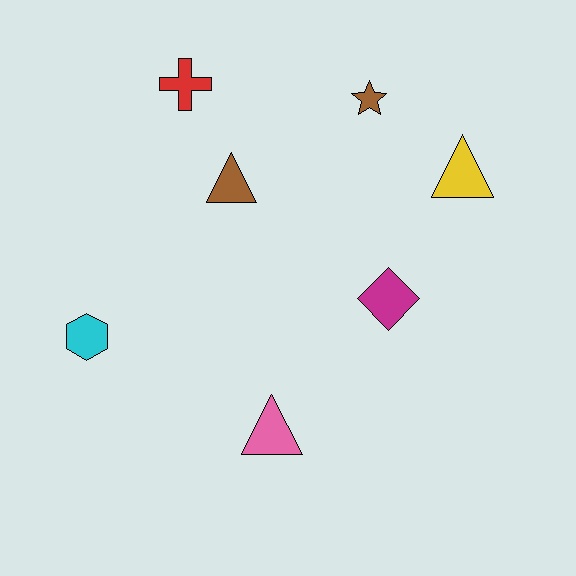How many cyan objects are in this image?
There is 1 cyan object.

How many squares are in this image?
There are no squares.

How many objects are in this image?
There are 7 objects.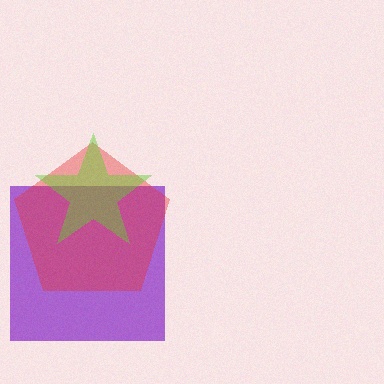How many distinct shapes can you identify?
There are 3 distinct shapes: a purple square, a red pentagon, a lime star.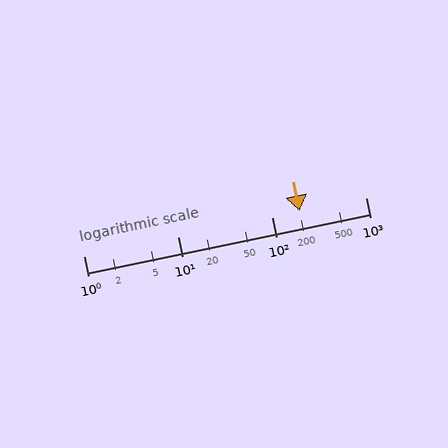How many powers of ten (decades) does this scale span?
The scale spans 3 decades, from 1 to 1000.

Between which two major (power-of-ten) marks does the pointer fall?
The pointer is between 100 and 1000.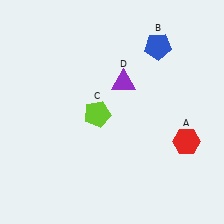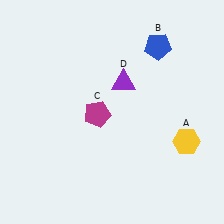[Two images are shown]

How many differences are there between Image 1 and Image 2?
There are 2 differences between the two images.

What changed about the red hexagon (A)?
In Image 1, A is red. In Image 2, it changed to yellow.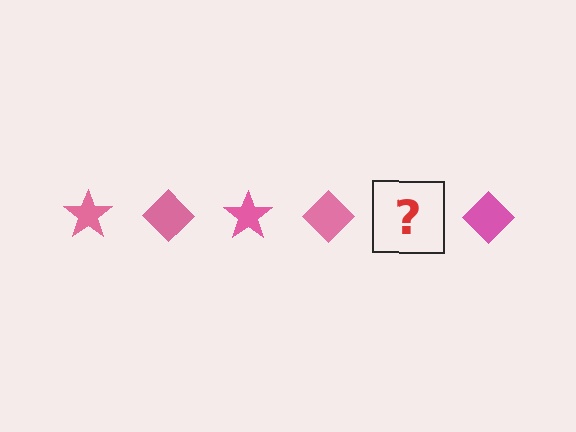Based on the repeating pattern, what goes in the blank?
The blank should be a pink star.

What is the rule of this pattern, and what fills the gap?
The rule is that the pattern cycles through star, diamond shapes in pink. The gap should be filled with a pink star.